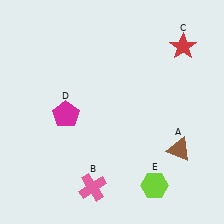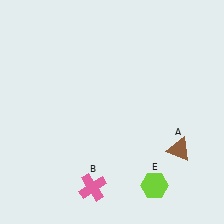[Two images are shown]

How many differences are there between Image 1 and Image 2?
There are 2 differences between the two images.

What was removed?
The magenta pentagon (D), the red star (C) were removed in Image 2.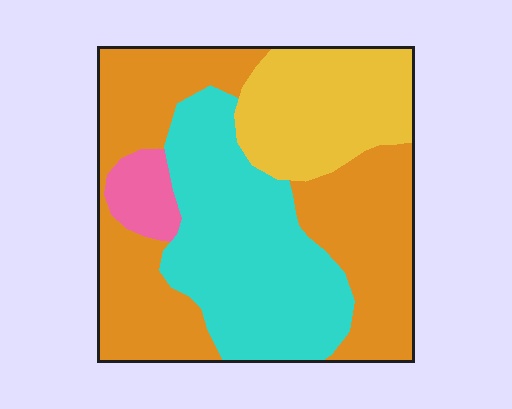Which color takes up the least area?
Pink, at roughly 5%.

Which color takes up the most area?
Orange, at roughly 45%.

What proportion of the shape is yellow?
Yellow takes up about one fifth (1/5) of the shape.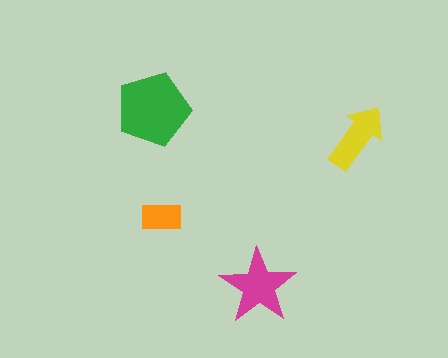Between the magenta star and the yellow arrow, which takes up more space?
The magenta star.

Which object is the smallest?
The orange rectangle.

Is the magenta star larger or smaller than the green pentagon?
Smaller.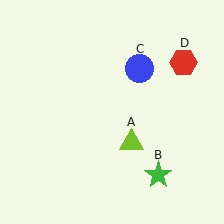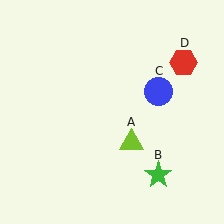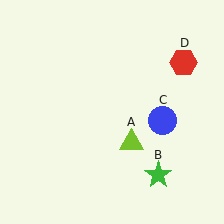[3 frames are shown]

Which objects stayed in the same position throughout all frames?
Lime triangle (object A) and green star (object B) and red hexagon (object D) remained stationary.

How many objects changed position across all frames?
1 object changed position: blue circle (object C).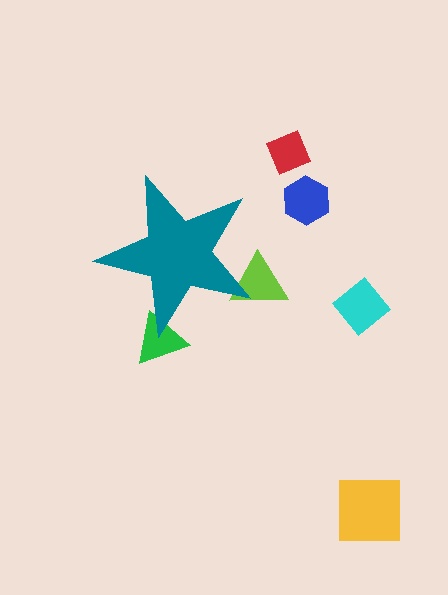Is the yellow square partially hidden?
No, the yellow square is fully visible.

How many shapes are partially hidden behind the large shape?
2 shapes are partially hidden.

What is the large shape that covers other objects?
A teal star.